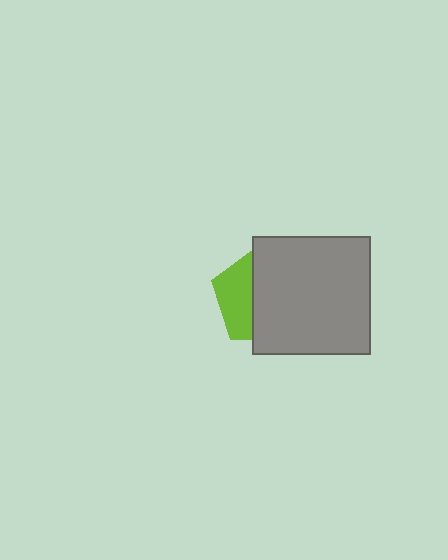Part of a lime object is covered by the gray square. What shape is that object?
It is a pentagon.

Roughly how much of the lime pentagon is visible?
A small part of it is visible (roughly 36%).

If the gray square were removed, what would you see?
You would see the complete lime pentagon.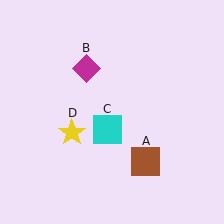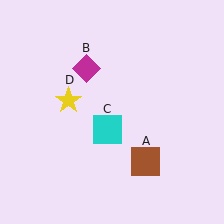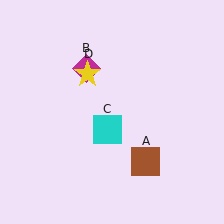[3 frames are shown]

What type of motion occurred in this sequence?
The yellow star (object D) rotated clockwise around the center of the scene.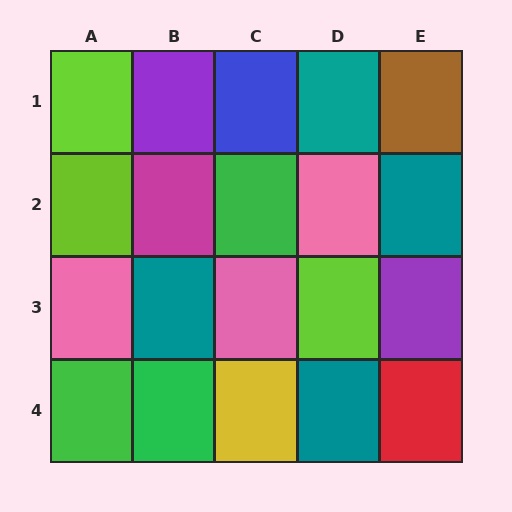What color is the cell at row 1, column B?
Purple.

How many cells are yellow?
1 cell is yellow.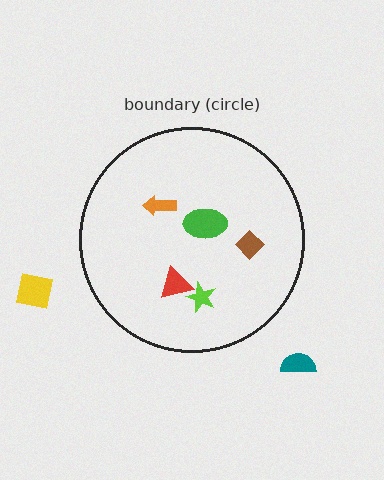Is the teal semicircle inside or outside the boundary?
Outside.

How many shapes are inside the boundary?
5 inside, 2 outside.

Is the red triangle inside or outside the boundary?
Inside.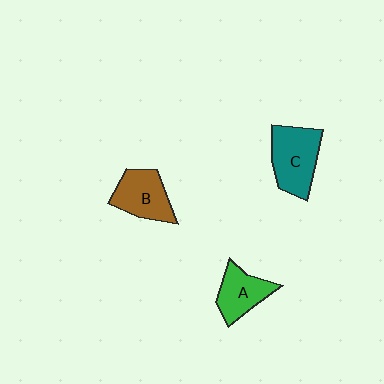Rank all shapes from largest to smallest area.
From largest to smallest: C (teal), B (brown), A (green).